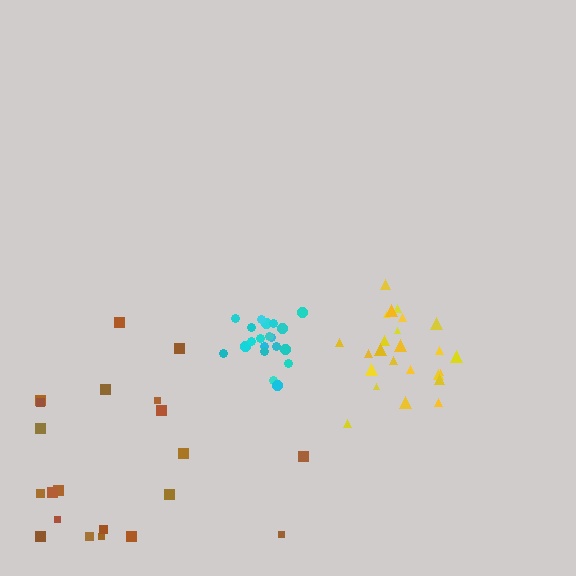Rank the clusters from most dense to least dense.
cyan, yellow, brown.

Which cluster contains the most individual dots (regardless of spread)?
Yellow (24).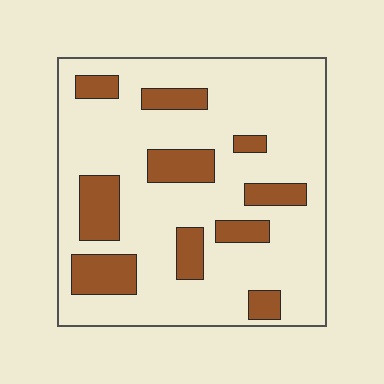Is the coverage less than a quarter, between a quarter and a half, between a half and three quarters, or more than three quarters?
Less than a quarter.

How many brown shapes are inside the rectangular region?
10.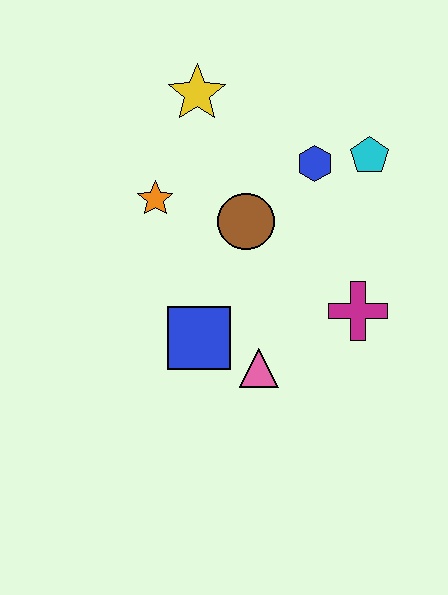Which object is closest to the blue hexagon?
The cyan pentagon is closest to the blue hexagon.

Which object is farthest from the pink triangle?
The yellow star is farthest from the pink triangle.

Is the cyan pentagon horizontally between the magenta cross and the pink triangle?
No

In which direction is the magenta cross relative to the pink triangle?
The magenta cross is to the right of the pink triangle.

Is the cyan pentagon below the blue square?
No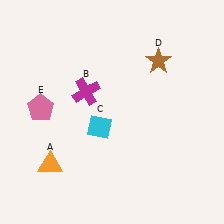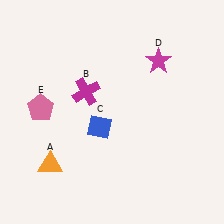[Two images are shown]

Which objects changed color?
C changed from cyan to blue. D changed from brown to magenta.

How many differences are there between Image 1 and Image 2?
There are 2 differences between the two images.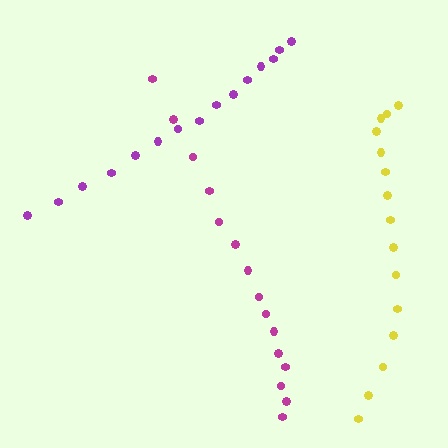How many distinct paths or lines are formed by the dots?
There are 3 distinct paths.